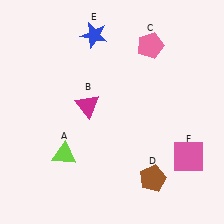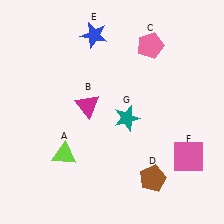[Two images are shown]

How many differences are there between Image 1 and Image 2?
There is 1 difference between the two images.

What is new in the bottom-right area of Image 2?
A teal star (G) was added in the bottom-right area of Image 2.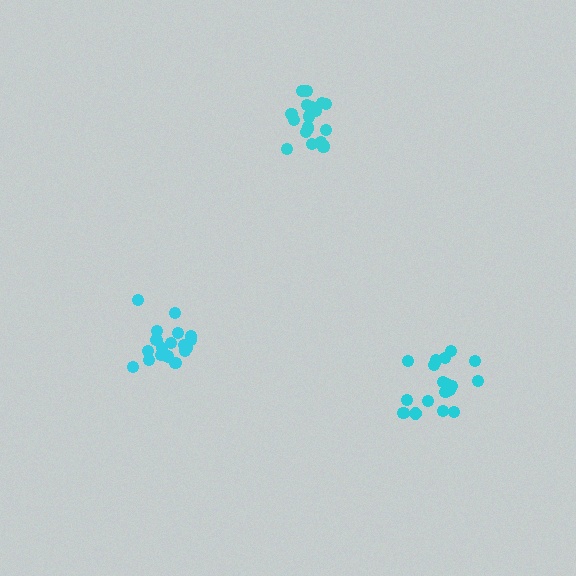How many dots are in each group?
Group 1: 18 dots, Group 2: 19 dots, Group 3: 19 dots (56 total).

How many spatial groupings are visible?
There are 3 spatial groupings.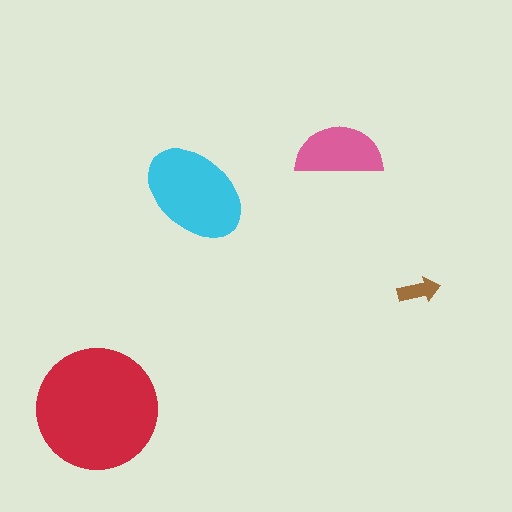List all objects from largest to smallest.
The red circle, the cyan ellipse, the pink semicircle, the brown arrow.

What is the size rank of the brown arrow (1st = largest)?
4th.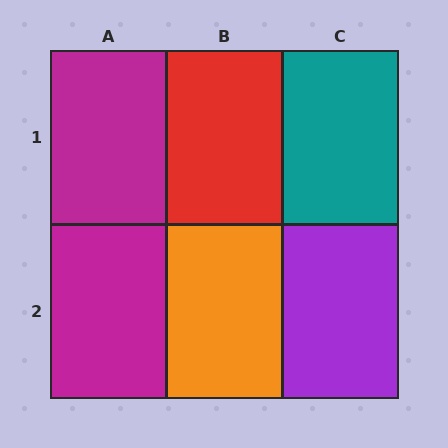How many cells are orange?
1 cell is orange.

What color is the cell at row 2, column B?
Orange.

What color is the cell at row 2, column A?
Magenta.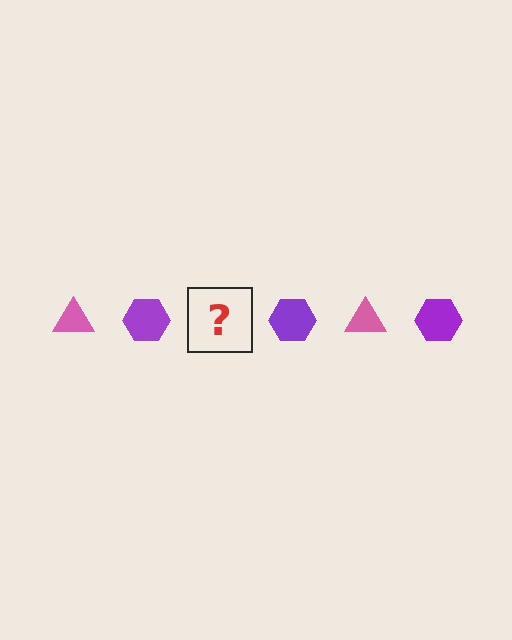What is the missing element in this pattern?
The missing element is a pink triangle.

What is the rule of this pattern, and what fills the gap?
The rule is that the pattern alternates between pink triangle and purple hexagon. The gap should be filled with a pink triangle.